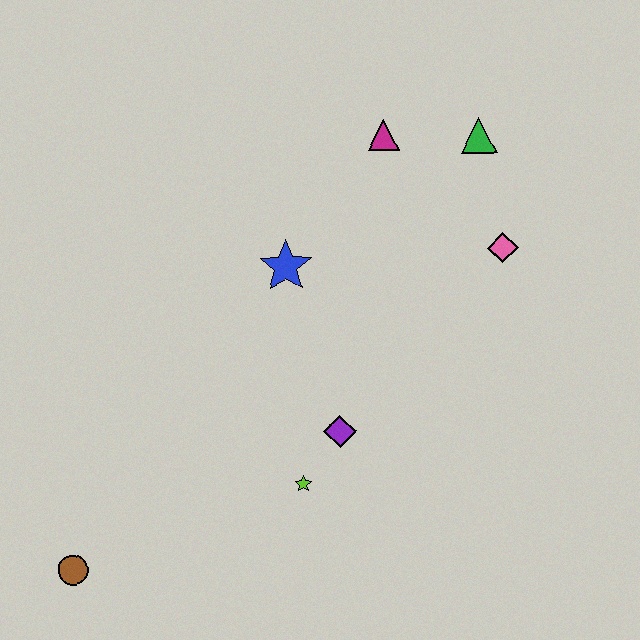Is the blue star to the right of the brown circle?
Yes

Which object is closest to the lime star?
The purple diamond is closest to the lime star.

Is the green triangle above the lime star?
Yes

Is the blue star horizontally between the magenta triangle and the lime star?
No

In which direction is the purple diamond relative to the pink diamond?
The purple diamond is below the pink diamond.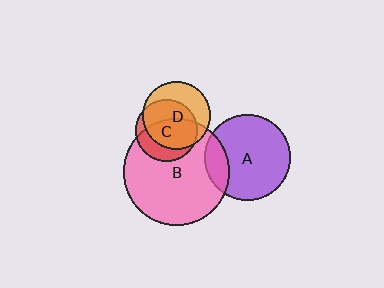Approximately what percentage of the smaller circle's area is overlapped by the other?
Approximately 70%.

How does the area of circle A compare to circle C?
Approximately 1.9 times.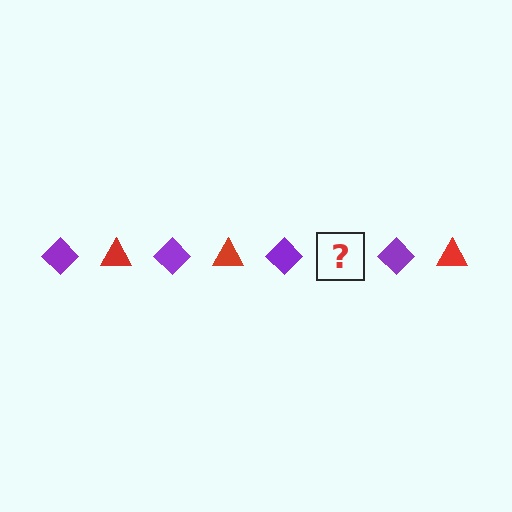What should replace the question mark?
The question mark should be replaced with a red triangle.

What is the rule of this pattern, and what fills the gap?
The rule is that the pattern alternates between purple diamond and red triangle. The gap should be filled with a red triangle.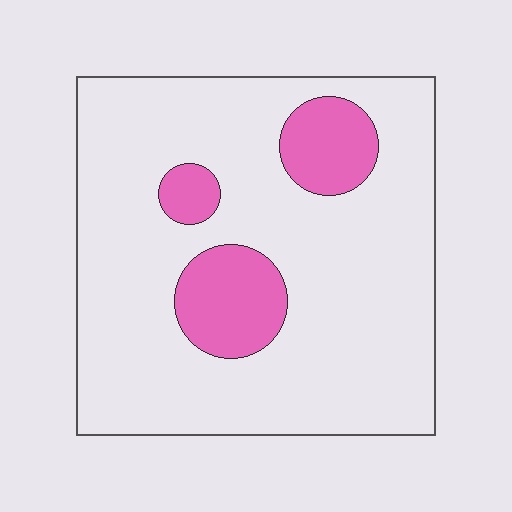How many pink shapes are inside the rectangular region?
3.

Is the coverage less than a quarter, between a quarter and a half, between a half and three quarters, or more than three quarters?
Less than a quarter.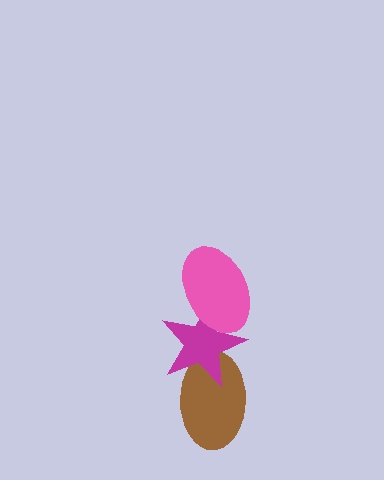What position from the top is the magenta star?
The magenta star is 2nd from the top.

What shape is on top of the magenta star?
The pink ellipse is on top of the magenta star.